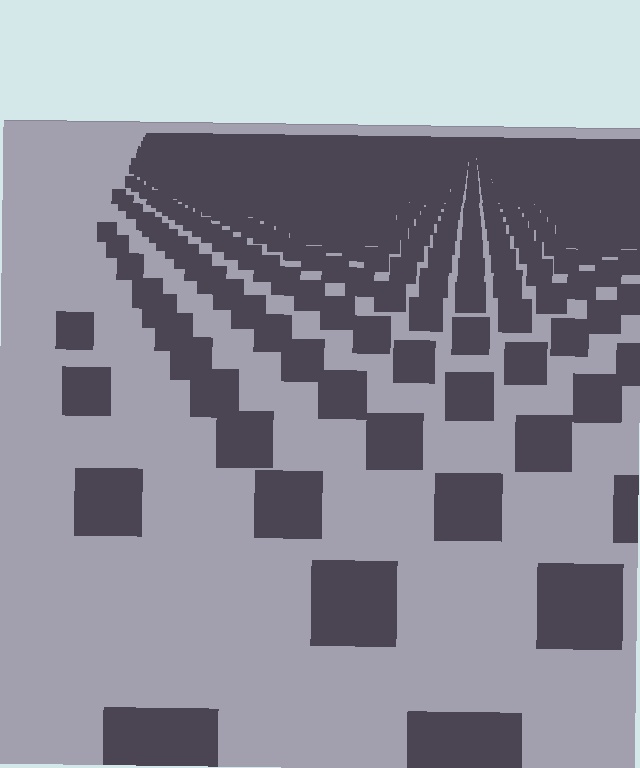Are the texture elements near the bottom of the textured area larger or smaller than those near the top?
Larger. Near the bottom, elements are closer to the viewer and appear at a bigger on-screen size.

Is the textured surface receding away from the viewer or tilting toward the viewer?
The surface is receding away from the viewer. Texture elements get smaller and denser toward the top.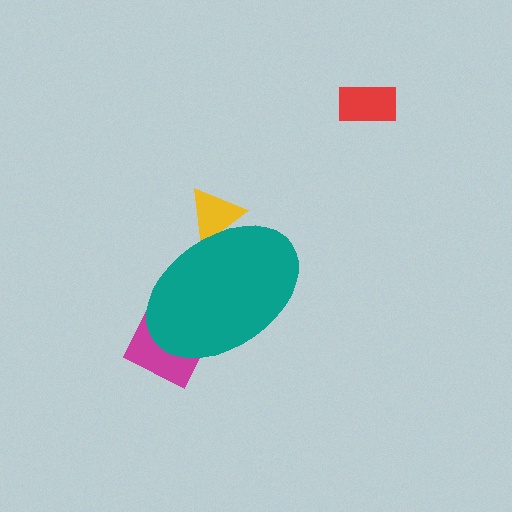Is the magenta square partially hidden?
Yes, the magenta square is partially hidden behind the teal ellipse.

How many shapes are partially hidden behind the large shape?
2 shapes are partially hidden.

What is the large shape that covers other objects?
A teal ellipse.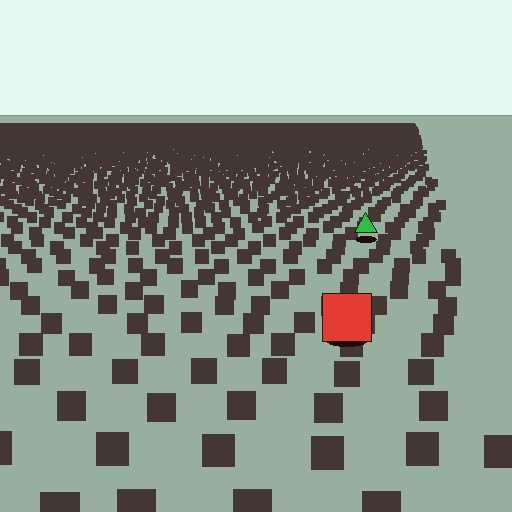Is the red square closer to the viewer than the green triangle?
Yes. The red square is closer — you can tell from the texture gradient: the ground texture is coarser near it.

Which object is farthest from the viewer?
The green triangle is farthest from the viewer. It appears smaller and the ground texture around it is denser.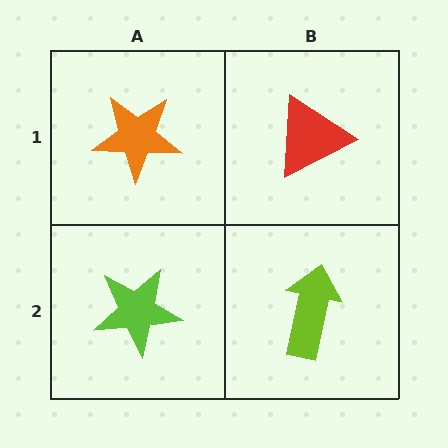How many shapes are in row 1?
2 shapes.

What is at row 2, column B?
A lime arrow.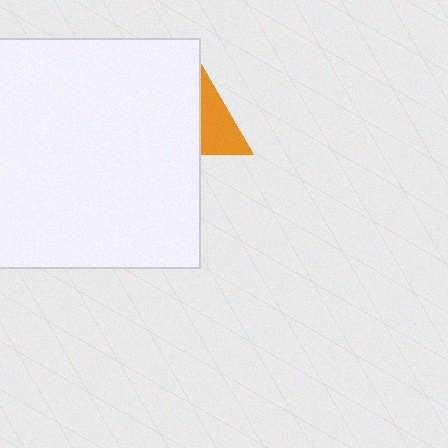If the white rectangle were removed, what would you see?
You would see the complete orange triangle.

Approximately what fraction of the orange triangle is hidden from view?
Roughly 59% of the orange triangle is hidden behind the white rectangle.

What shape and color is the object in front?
The object in front is a white rectangle.